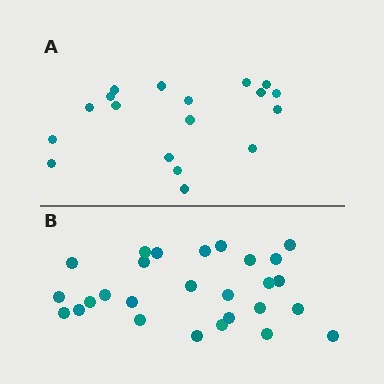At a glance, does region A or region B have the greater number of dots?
Region B (the bottom region) has more dots.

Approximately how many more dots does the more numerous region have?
Region B has roughly 8 or so more dots than region A.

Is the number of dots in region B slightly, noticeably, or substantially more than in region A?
Region B has substantially more. The ratio is roughly 1.5 to 1.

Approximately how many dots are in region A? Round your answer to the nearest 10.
About 20 dots. (The exact count is 18, which rounds to 20.)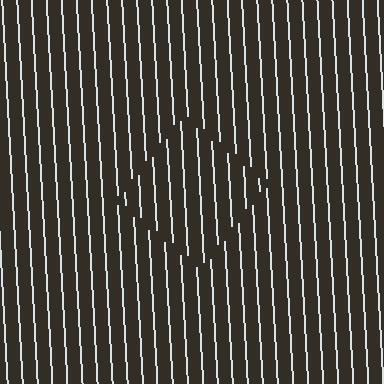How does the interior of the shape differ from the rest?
The interior of the shape contains the same grating, shifted by half a period — the contour is defined by the phase discontinuity where line-ends from the inner and outer gratings abut.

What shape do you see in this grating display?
An illusory square. The interior of the shape contains the same grating, shifted by half a period — the contour is defined by the phase discontinuity where line-ends from the inner and outer gratings abut.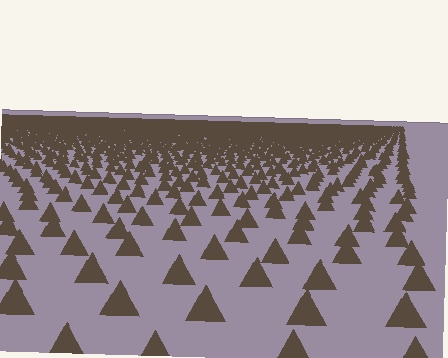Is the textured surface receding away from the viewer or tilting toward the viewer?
The surface is receding away from the viewer. Texture elements get smaller and denser toward the top.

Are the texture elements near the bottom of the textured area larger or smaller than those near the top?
Larger. Near the bottom, elements are closer to the viewer and appear at a bigger on-screen size.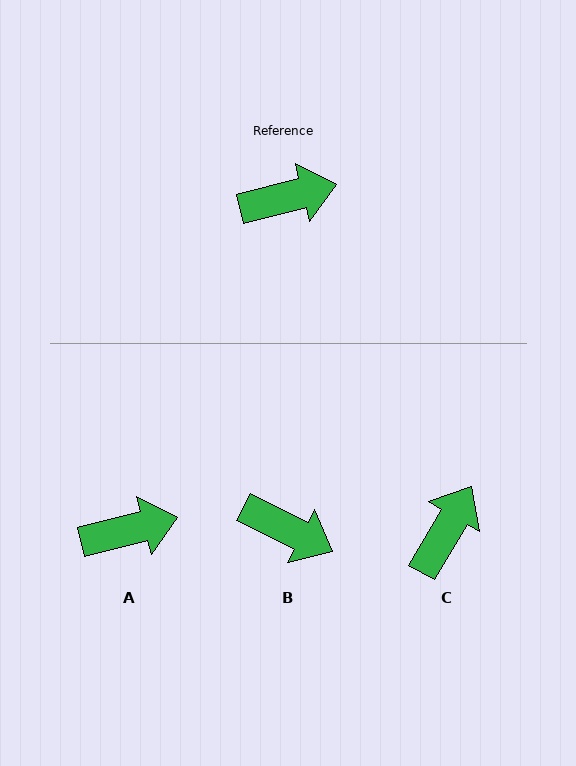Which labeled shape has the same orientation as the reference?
A.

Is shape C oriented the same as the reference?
No, it is off by about 46 degrees.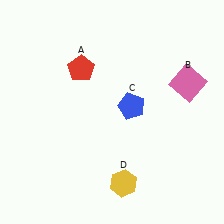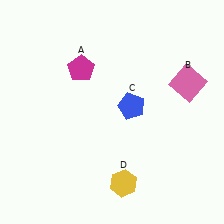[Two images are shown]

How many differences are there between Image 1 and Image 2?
There is 1 difference between the two images.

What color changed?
The pentagon (A) changed from red in Image 1 to magenta in Image 2.